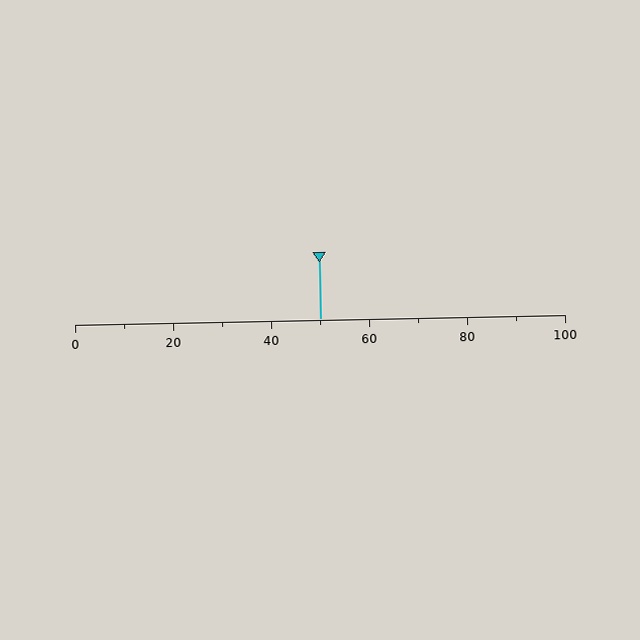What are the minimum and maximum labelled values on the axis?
The axis runs from 0 to 100.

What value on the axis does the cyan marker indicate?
The marker indicates approximately 50.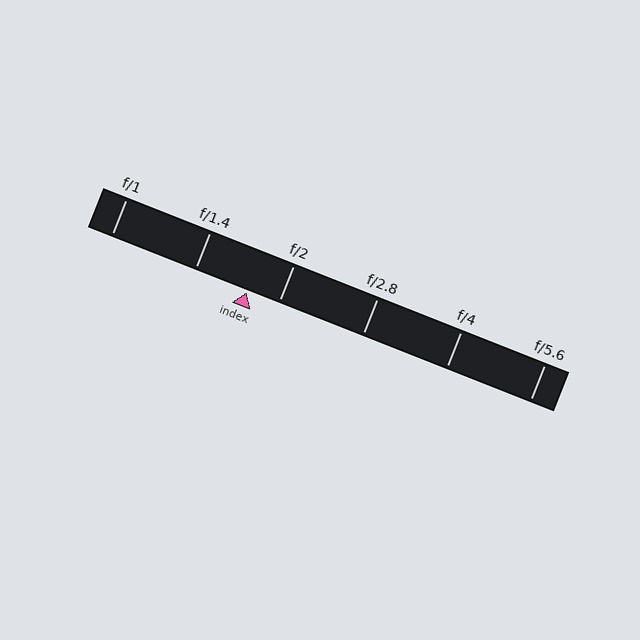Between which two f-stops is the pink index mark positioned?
The index mark is between f/1.4 and f/2.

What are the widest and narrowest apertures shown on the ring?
The widest aperture shown is f/1 and the narrowest is f/5.6.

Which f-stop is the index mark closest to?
The index mark is closest to f/2.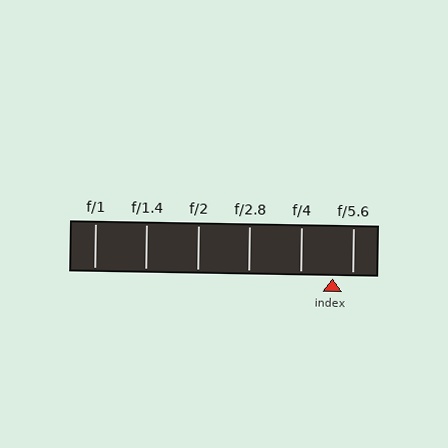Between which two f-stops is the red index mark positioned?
The index mark is between f/4 and f/5.6.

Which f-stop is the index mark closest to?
The index mark is closest to f/5.6.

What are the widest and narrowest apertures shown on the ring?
The widest aperture shown is f/1 and the narrowest is f/5.6.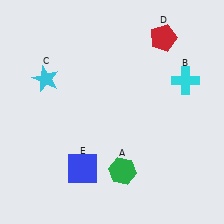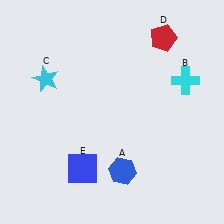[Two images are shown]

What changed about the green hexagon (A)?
In Image 1, A is green. In Image 2, it changed to blue.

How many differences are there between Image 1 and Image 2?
There is 1 difference between the two images.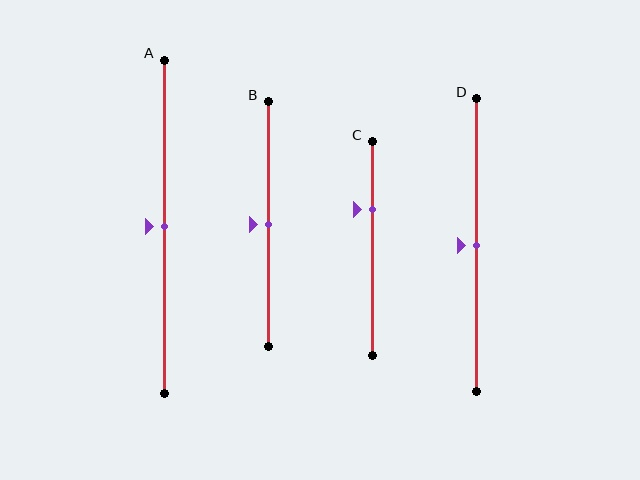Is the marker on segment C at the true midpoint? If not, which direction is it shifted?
No, the marker on segment C is shifted upward by about 18% of the segment length.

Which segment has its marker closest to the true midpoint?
Segment A has its marker closest to the true midpoint.